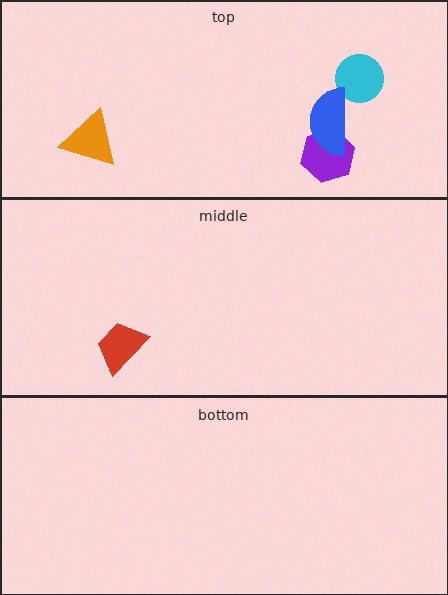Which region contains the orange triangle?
The top region.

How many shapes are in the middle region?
1.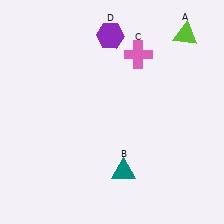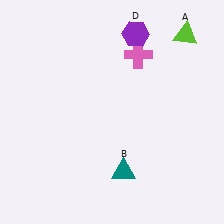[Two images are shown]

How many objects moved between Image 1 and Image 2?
1 object moved between the two images.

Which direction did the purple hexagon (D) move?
The purple hexagon (D) moved right.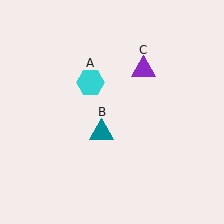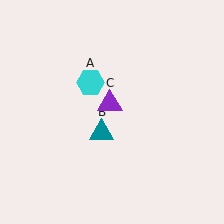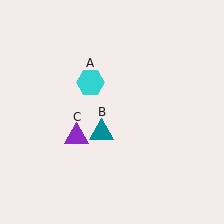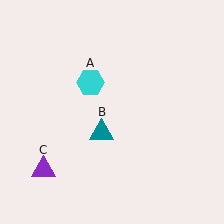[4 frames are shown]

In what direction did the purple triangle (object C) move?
The purple triangle (object C) moved down and to the left.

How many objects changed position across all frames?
1 object changed position: purple triangle (object C).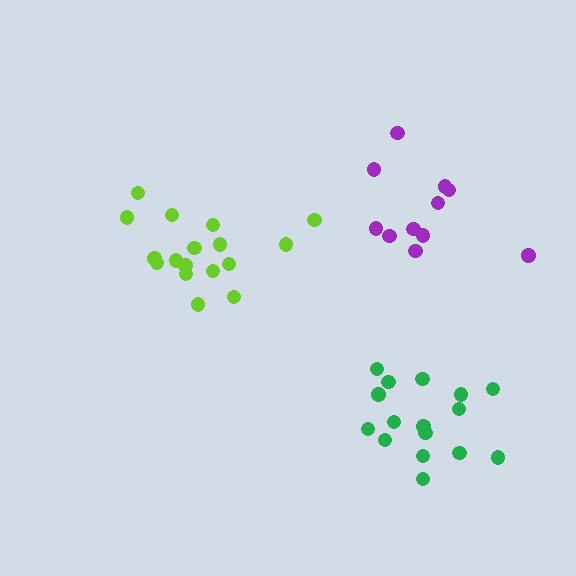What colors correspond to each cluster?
The clusters are colored: purple, lime, green.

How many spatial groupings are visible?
There are 3 spatial groupings.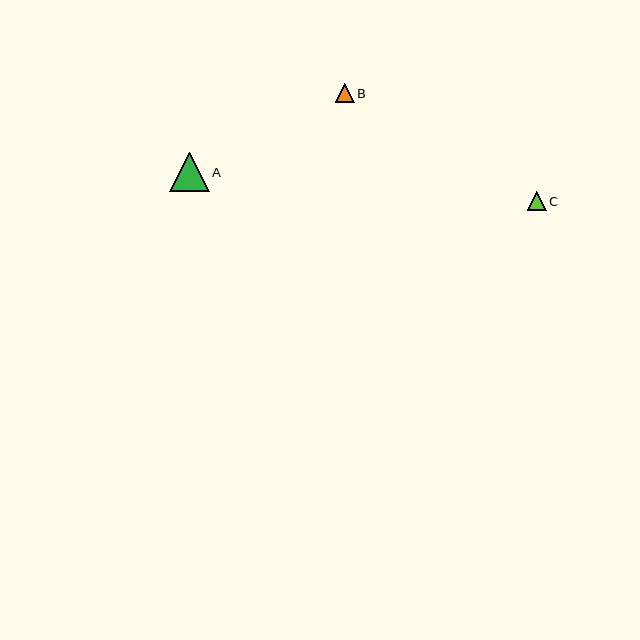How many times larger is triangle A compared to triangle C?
Triangle A is approximately 2.1 times the size of triangle C.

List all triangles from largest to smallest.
From largest to smallest: A, B, C.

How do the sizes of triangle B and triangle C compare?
Triangle B and triangle C are approximately the same size.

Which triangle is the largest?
Triangle A is the largest with a size of approximately 40 pixels.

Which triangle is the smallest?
Triangle C is the smallest with a size of approximately 19 pixels.